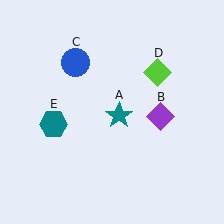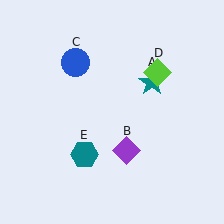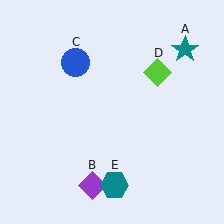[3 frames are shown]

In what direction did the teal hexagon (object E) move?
The teal hexagon (object E) moved down and to the right.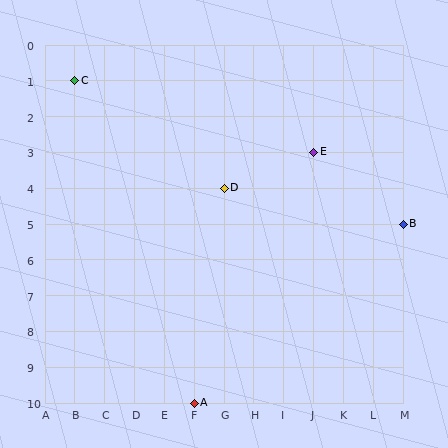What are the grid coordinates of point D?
Point D is at grid coordinates (G, 4).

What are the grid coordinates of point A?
Point A is at grid coordinates (F, 10).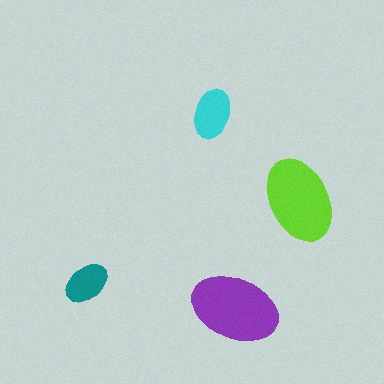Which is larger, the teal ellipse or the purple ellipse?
The purple one.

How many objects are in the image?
There are 4 objects in the image.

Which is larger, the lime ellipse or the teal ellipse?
The lime one.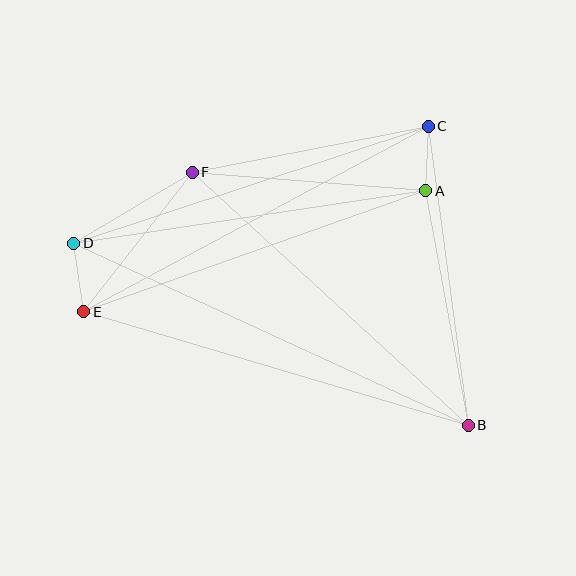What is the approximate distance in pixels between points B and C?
The distance between B and C is approximately 302 pixels.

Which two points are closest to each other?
Points A and C are closest to each other.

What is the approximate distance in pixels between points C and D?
The distance between C and D is approximately 374 pixels.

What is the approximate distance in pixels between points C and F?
The distance between C and F is approximately 240 pixels.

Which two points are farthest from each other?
Points B and D are farthest from each other.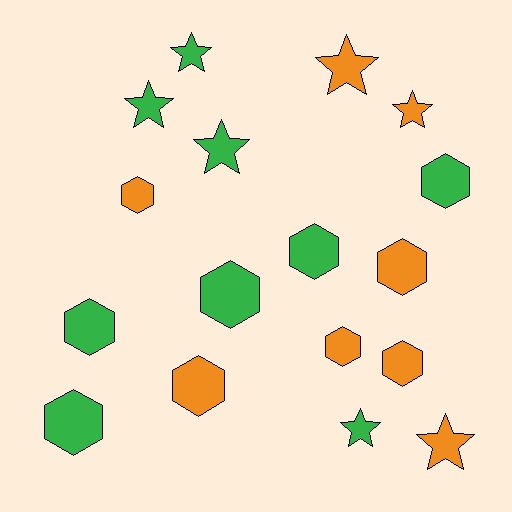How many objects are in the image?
There are 17 objects.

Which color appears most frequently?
Green, with 9 objects.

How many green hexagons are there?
There are 5 green hexagons.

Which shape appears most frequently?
Hexagon, with 10 objects.